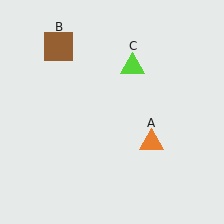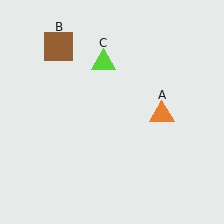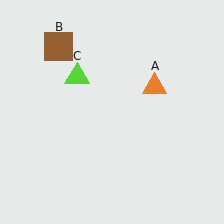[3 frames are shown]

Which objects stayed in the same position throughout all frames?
Brown square (object B) remained stationary.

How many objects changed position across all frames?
2 objects changed position: orange triangle (object A), lime triangle (object C).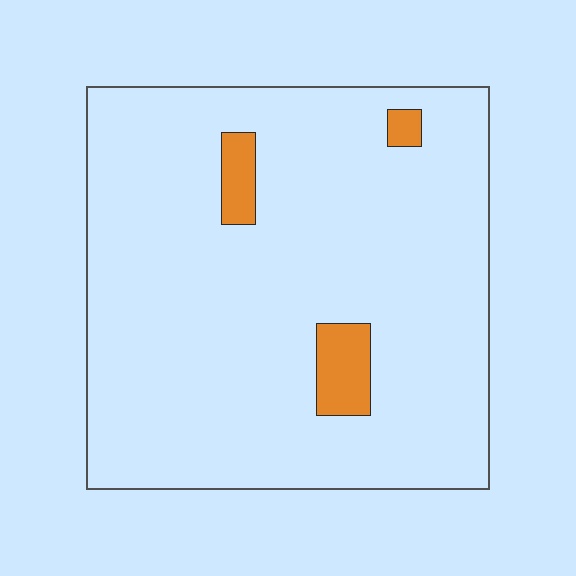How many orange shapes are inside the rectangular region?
3.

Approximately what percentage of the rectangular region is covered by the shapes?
Approximately 5%.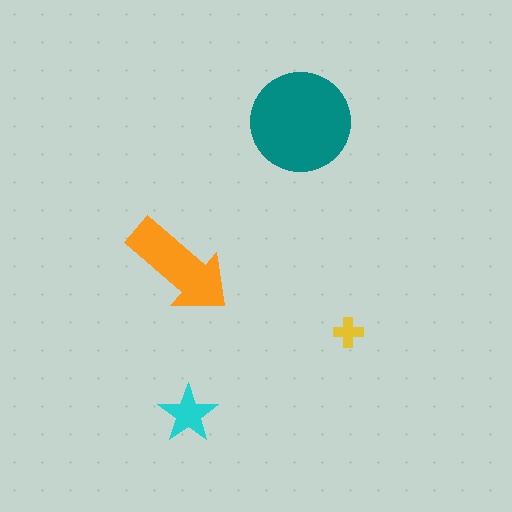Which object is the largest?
The teal circle.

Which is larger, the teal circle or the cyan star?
The teal circle.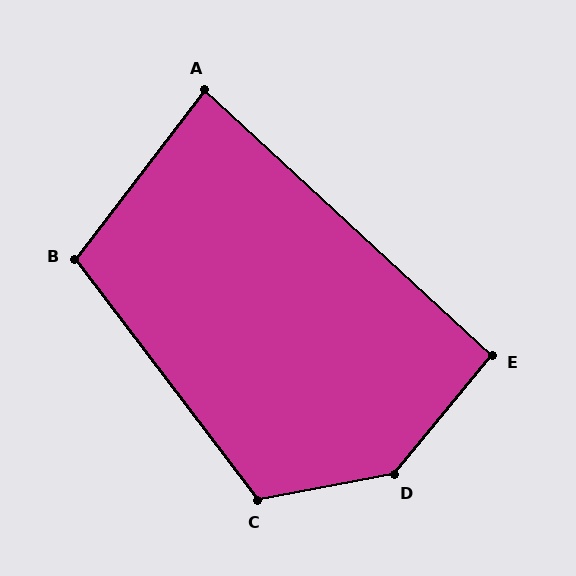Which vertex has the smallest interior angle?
A, at approximately 85 degrees.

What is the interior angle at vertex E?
Approximately 94 degrees (approximately right).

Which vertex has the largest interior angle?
D, at approximately 140 degrees.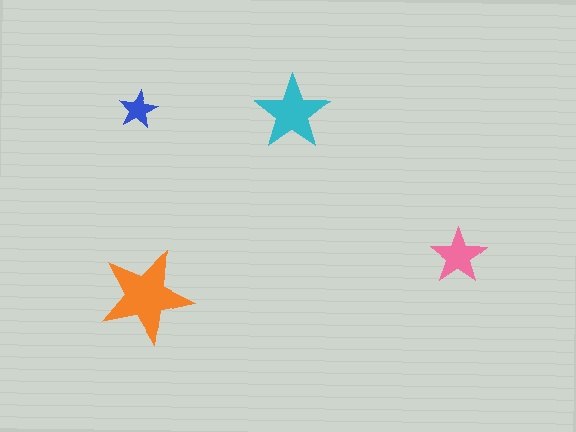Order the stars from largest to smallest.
the orange one, the cyan one, the pink one, the blue one.